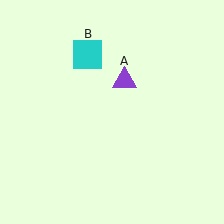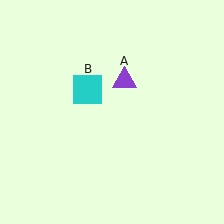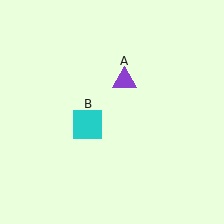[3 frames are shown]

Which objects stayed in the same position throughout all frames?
Purple triangle (object A) remained stationary.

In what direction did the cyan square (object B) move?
The cyan square (object B) moved down.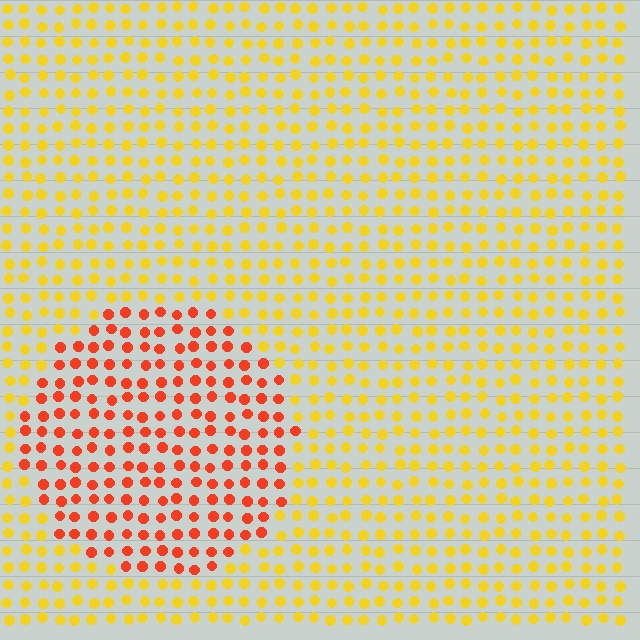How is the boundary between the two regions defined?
The boundary is defined purely by a slight shift in hue (about 43 degrees). Spacing, size, and orientation are identical on both sides.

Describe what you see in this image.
The image is filled with small yellow elements in a uniform arrangement. A circle-shaped region is visible where the elements are tinted to a slightly different hue, forming a subtle color boundary.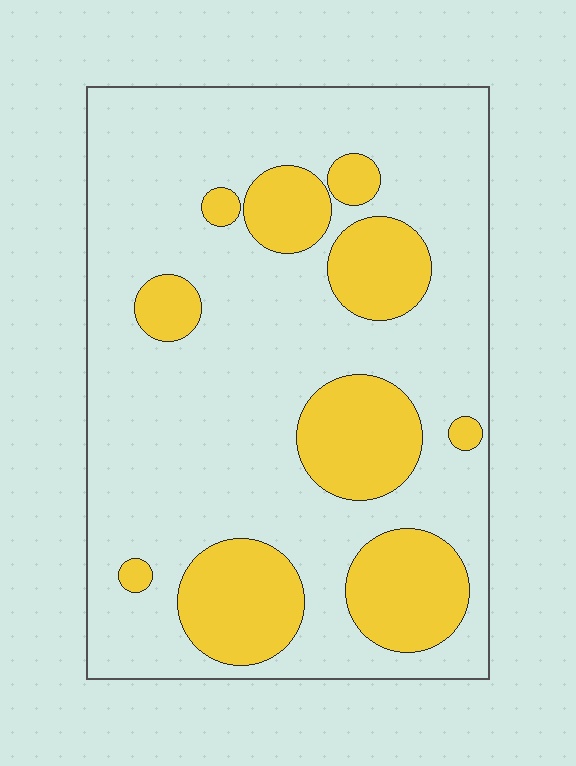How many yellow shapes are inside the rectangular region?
10.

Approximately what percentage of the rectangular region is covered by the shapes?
Approximately 25%.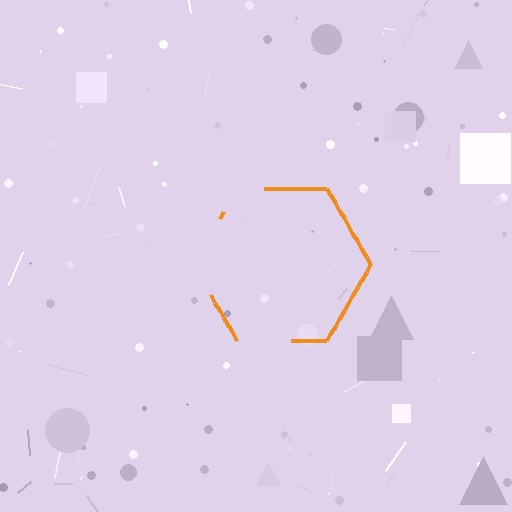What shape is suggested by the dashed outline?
The dashed outline suggests a hexagon.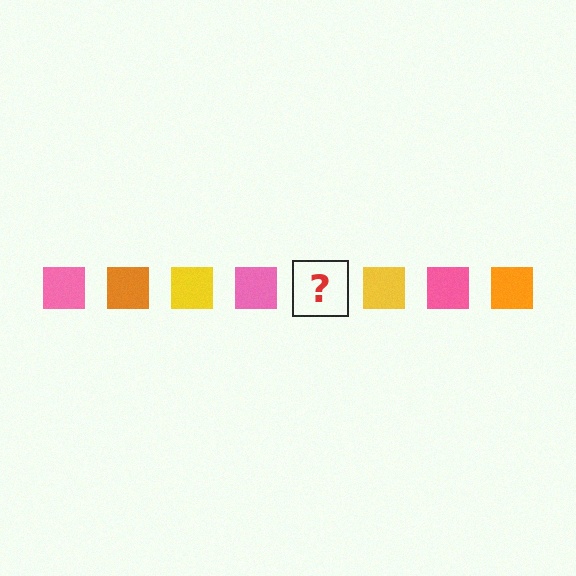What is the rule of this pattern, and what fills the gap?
The rule is that the pattern cycles through pink, orange, yellow squares. The gap should be filled with an orange square.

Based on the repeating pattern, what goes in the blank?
The blank should be an orange square.